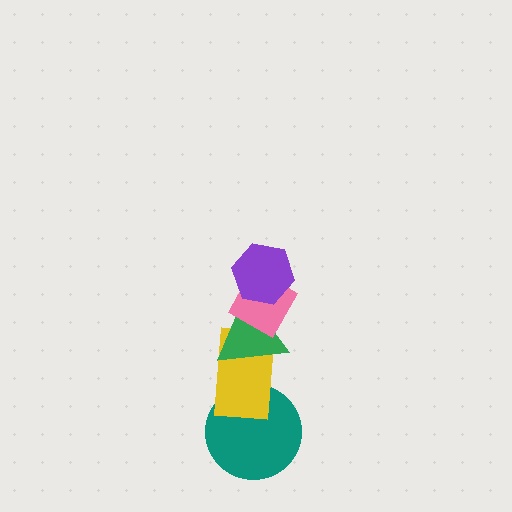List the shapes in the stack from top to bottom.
From top to bottom: the purple hexagon, the pink diamond, the green triangle, the yellow rectangle, the teal circle.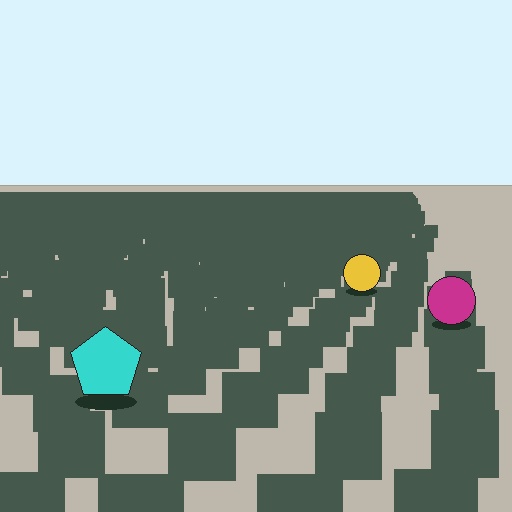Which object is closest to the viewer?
The cyan pentagon is closest. The texture marks near it are larger and more spread out.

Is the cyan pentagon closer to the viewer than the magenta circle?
Yes. The cyan pentagon is closer — you can tell from the texture gradient: the ground texture is coarser near it.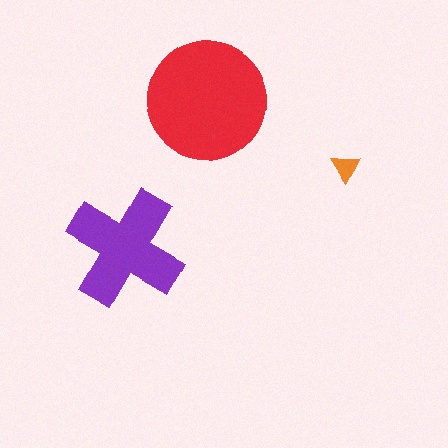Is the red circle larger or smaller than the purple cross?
Larger.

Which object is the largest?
The red circle.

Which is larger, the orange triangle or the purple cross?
The purple cross.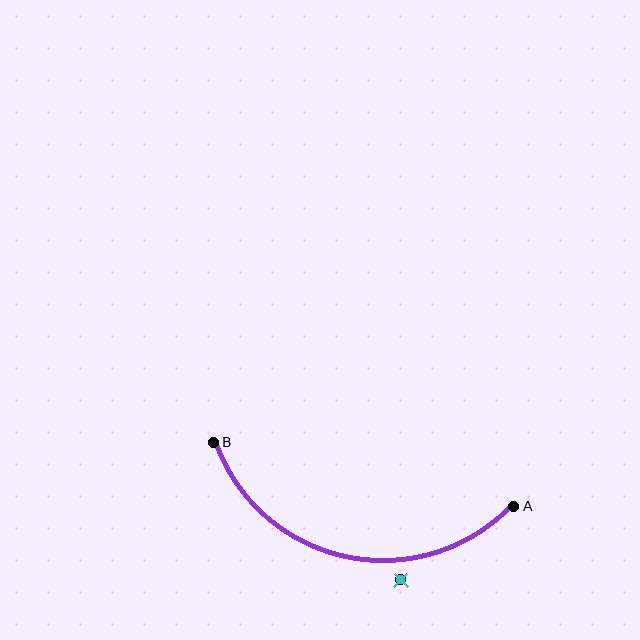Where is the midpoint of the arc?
The arc midpoint is the point on the curve farthest from the straight line joining A and B. It sits below that line.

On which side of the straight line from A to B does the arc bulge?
The arc bulges below the straight line connecting A and B.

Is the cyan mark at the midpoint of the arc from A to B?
No — the cyan mark does not lie on the arc at all. It sits slightly outside the curve.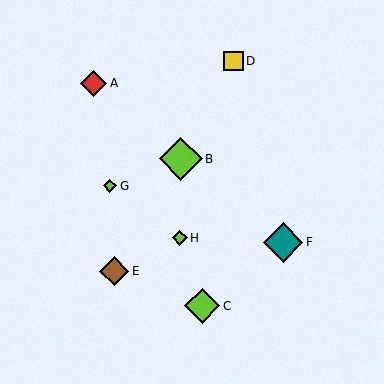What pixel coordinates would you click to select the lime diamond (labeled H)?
Click at (180, 238) to select the lime diamond H.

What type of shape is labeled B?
Shape B is a lime diamond.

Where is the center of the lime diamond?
The center of the lime diamond is at (110, 186).